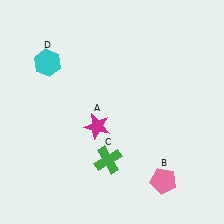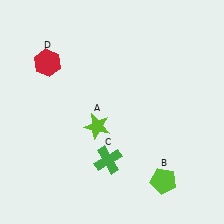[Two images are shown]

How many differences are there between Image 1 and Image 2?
There are 3 differences between the two images.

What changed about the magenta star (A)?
In Image 1, A is magenta. In Image 2, it changed to lime.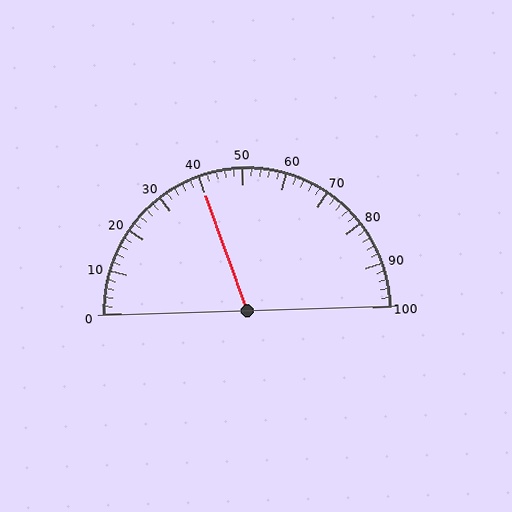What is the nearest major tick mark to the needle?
The nearest major tick mark is 40.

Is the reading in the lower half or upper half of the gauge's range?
The reading is in the lower half of the range (0 to 100).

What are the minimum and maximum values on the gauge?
The gauge ranges from 0 to 100.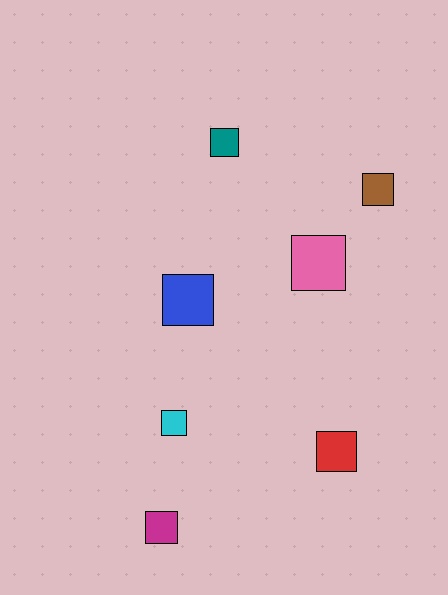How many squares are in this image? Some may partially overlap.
There are 7 squares.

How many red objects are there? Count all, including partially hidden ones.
There is 1 red object.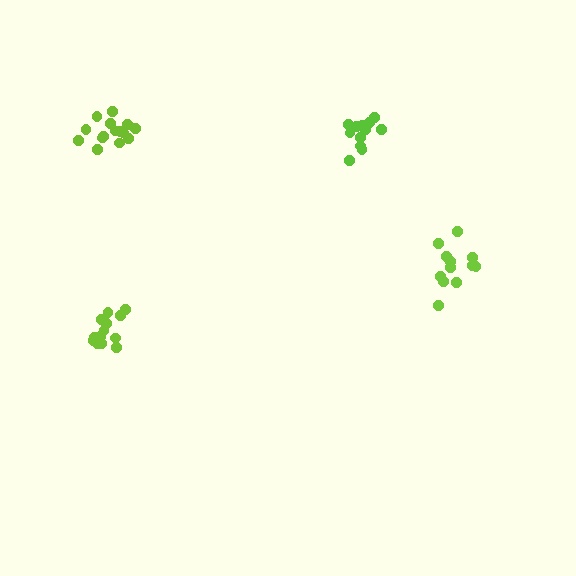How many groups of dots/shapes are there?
There are 4 groups.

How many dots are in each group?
Group 1: 14 dots, Group 2: 12 dots, Group 3: 12 dots, Group 4: 15 dots (53 total).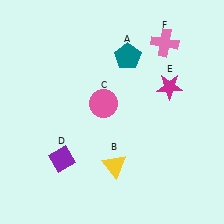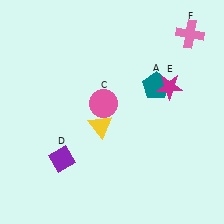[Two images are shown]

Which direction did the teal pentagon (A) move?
The teal pentagon (A) moved down.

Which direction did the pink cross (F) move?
The pink cross (F) moved right.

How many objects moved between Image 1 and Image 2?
3 objects moved between the two images.